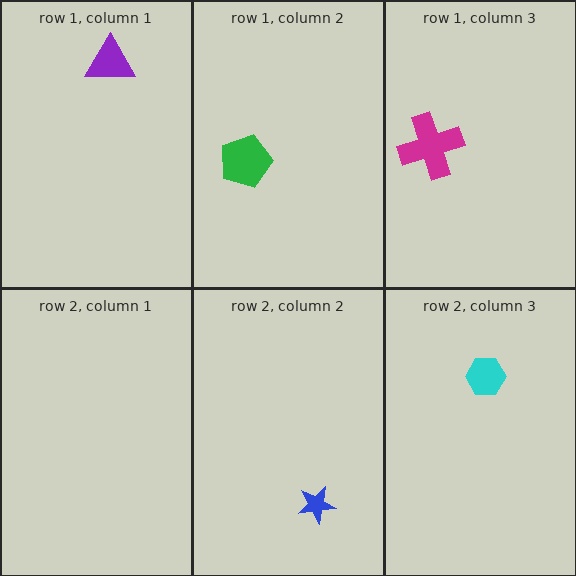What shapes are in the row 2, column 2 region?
The blue star.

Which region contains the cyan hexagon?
The row 2, column 3 region.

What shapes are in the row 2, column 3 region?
The cyan hexagon.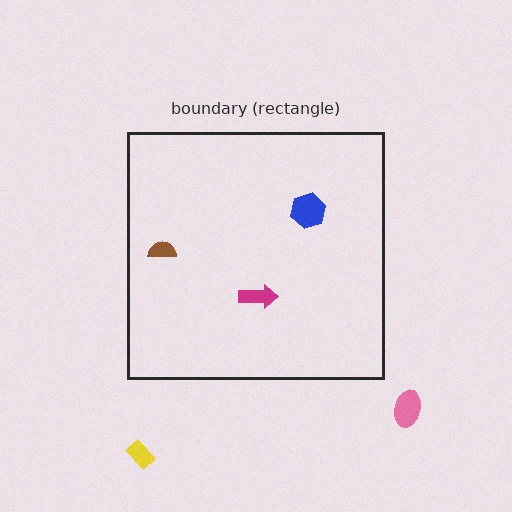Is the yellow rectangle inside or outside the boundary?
Outside.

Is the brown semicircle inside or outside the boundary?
Inside.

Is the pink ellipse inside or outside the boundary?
Outside.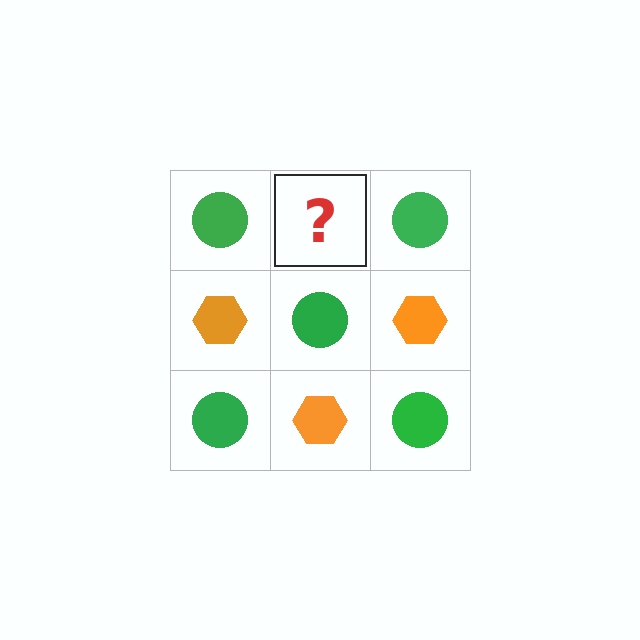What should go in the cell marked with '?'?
The missing cell should contain an orange hexagon.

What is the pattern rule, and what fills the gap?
The rule is that it alternates green circle and orange hexagon in a checkerboard pattern. The gap should be filled with an orange hexagon.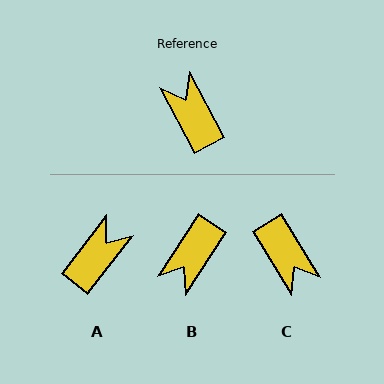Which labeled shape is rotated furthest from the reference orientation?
C, about 176 degrees away.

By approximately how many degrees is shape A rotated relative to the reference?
Approximately 65 degrees clockwise.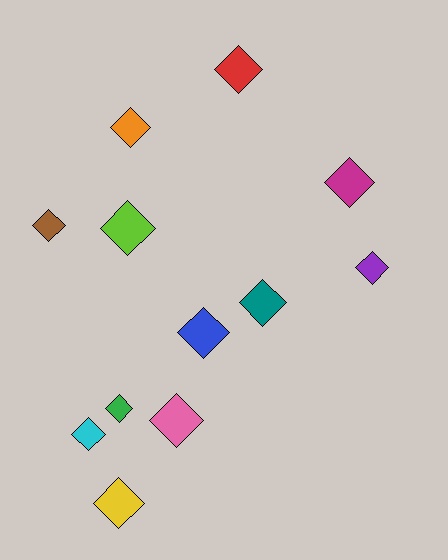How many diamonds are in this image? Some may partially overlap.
There are 12 diamonds.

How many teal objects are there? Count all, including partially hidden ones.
There is 1 teal object.